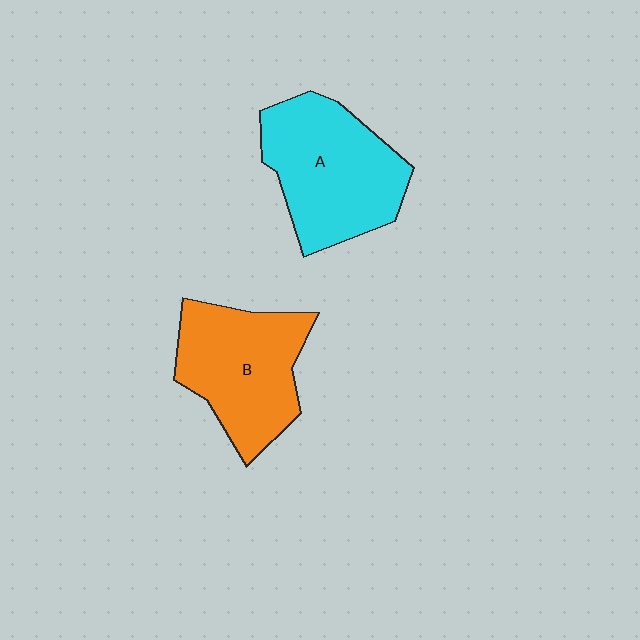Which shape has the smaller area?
Shape B (orange).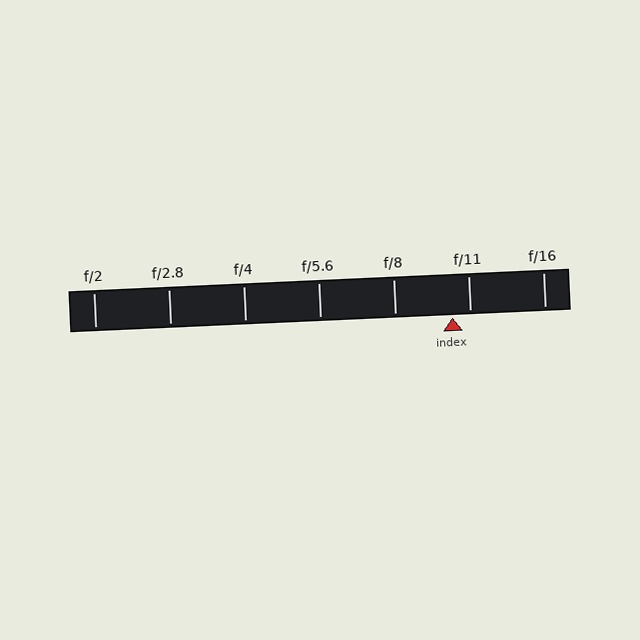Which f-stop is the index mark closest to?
The index mark is closest to f/11.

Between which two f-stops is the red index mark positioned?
The index mark is between f/8 and f/11.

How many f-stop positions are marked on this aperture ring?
There are 7 f-stop positions marked.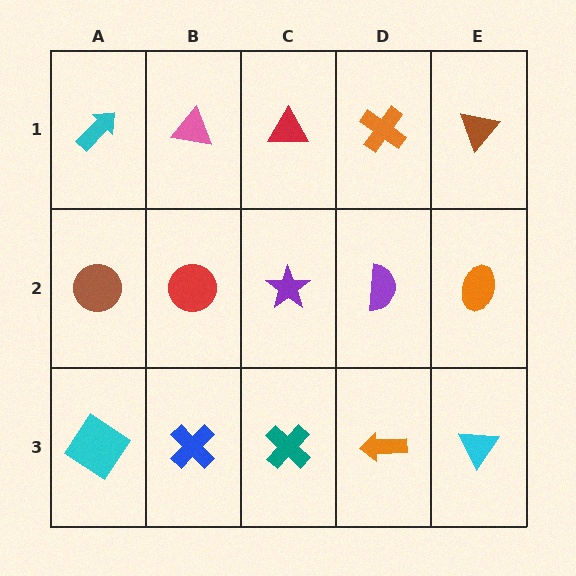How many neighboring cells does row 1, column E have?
2.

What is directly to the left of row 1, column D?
A red triangle.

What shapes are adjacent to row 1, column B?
A red circle (row 2, column B), a cyan arrow (row 1, column A), a red triangle (row 1, column C).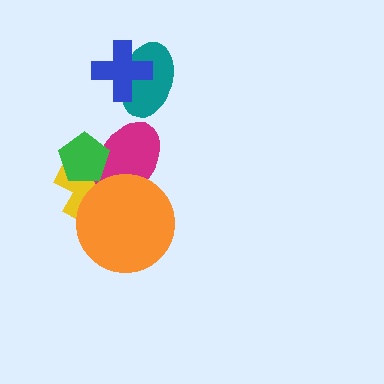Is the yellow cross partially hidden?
Yes, it is partially covered by another shape.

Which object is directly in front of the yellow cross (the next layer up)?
The magenta ellipse is directly in front of the yellow cross.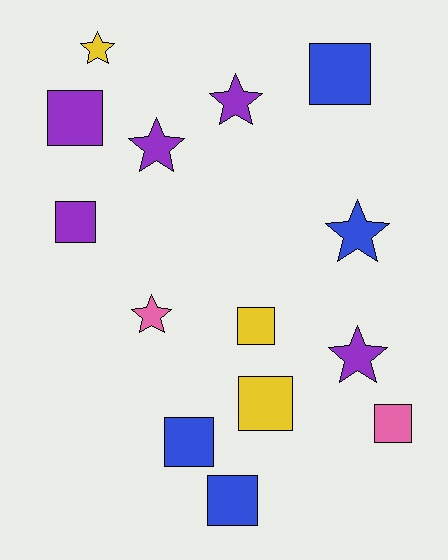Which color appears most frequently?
Purple, with 5 objects.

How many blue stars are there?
There is 1 blue star.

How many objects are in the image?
There are 14 objects.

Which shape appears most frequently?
Square, with 8 objects.